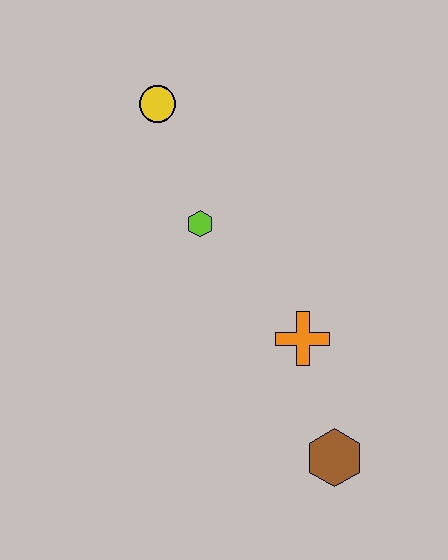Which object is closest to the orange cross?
The brown hexagon is closest to the orange cross.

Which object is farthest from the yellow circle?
The brown hexagon is farthest from the yellow circle.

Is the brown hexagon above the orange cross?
No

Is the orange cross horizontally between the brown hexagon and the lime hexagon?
Yes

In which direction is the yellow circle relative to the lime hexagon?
The yellow circle is above the lime hexagon.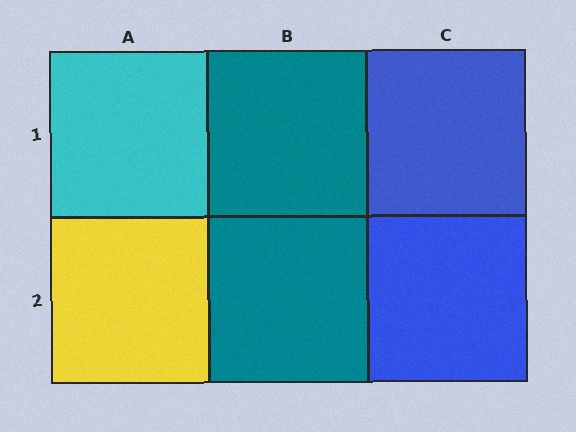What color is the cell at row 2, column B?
Teal.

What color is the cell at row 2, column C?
Blue.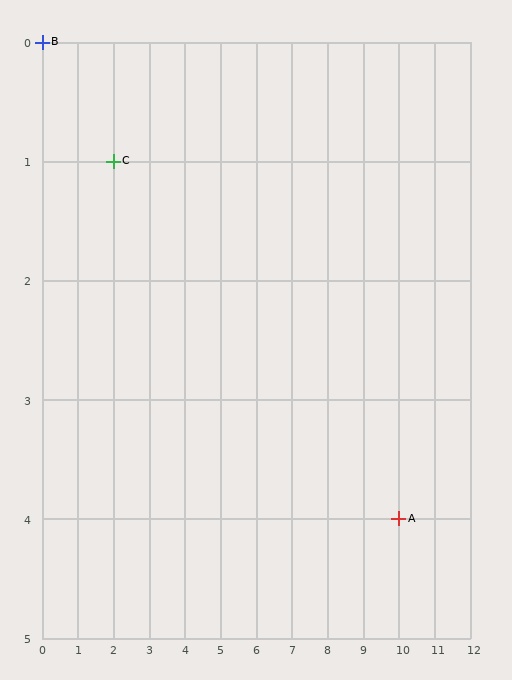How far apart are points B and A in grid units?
Points B and A are 10 columns and 4 rows apart (about 10.8 grid units diagonally).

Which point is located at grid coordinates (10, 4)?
Point A is at (10, 4).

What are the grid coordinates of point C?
Point C is at grid coordinates (2, 1).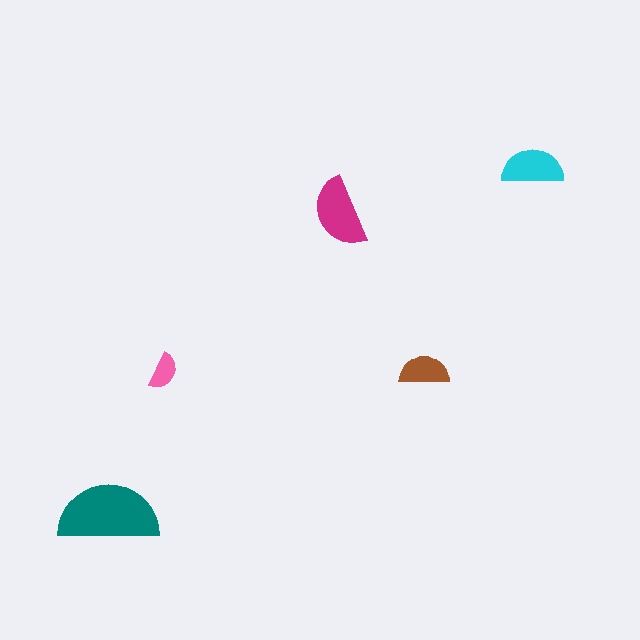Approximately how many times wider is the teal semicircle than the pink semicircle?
About 2.5 times wider.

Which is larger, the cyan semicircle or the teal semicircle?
The teal one.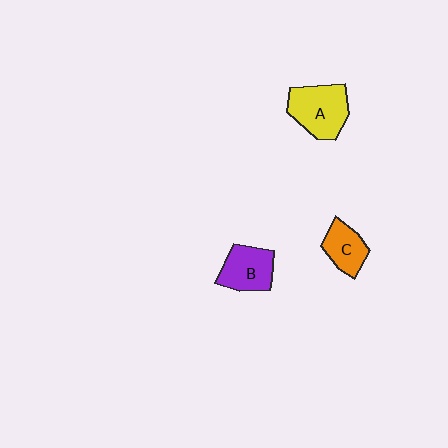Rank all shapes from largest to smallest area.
From largest to smallest: A (yellow), B (purple), C (orange).